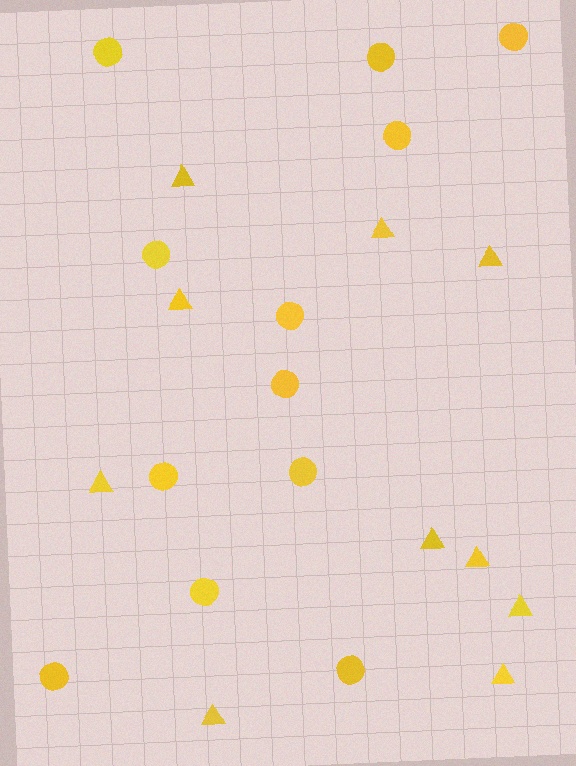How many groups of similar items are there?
There are 2 groups: one group of triangles (10) and one group of circles (12).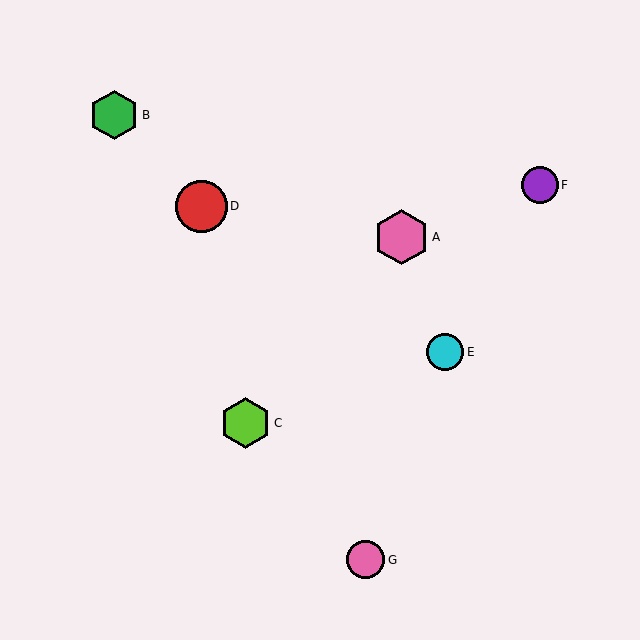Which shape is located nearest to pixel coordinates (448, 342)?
The cyan circle (labeled E) at (445, 352) is nearest to that location.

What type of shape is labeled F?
Shape F is a purple circle.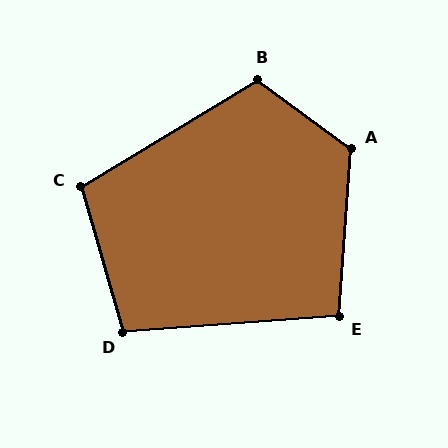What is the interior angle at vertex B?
Approximately 113 degrees (obtuse).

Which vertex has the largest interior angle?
A, at approximately 122 degrees.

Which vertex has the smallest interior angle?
E, at approximately 98 degrees.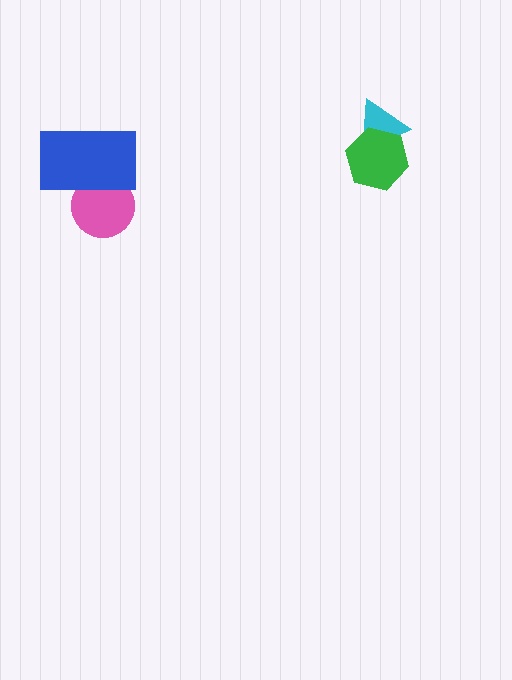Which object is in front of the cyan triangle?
The green hexagon is in front of the cyan triangle.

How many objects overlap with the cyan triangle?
1 object overlaps with the cyan triangle.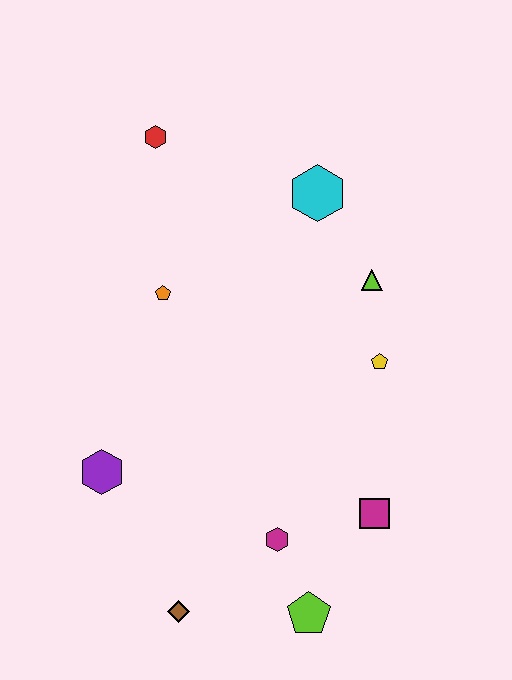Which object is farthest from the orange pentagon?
The lime pentagon is farthest from the orange pentagon.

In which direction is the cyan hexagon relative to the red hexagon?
The cyan hexagon is to the right of the red hexagon.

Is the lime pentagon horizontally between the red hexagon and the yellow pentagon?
Yes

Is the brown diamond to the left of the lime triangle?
Yes